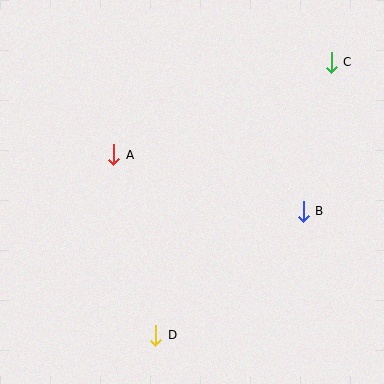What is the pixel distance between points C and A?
The distance between C and A is 237 pixels.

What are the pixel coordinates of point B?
Point B is at (303, 211).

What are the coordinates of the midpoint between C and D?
The midpoint between C and D is at (244, 199).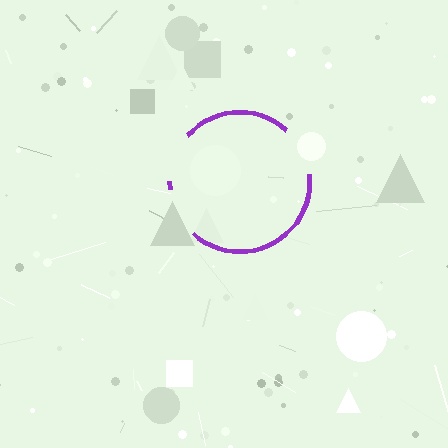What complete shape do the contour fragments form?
The contour fragments form a circle.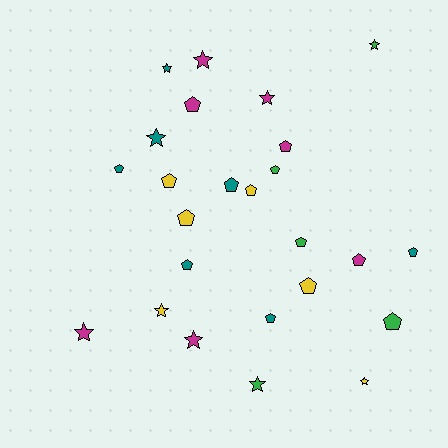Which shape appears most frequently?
Pentagon, with 15 objects.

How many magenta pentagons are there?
There are 3 magenta pentagons.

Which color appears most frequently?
Magenta, with 7 objects.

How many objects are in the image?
There are 25 objects.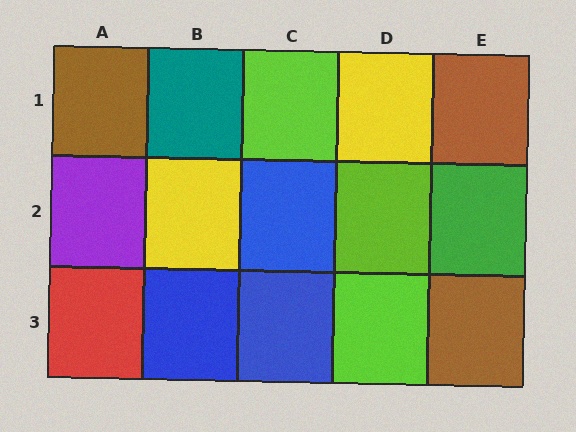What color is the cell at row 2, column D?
Lime.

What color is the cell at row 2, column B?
Yellow.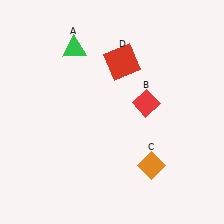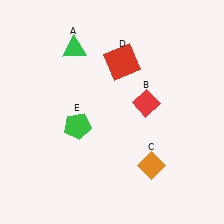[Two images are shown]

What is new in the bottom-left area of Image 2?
A green pentagon (E) was added in the bottom-left area of Image 2.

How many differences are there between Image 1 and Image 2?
There is 1 difference between the two images.